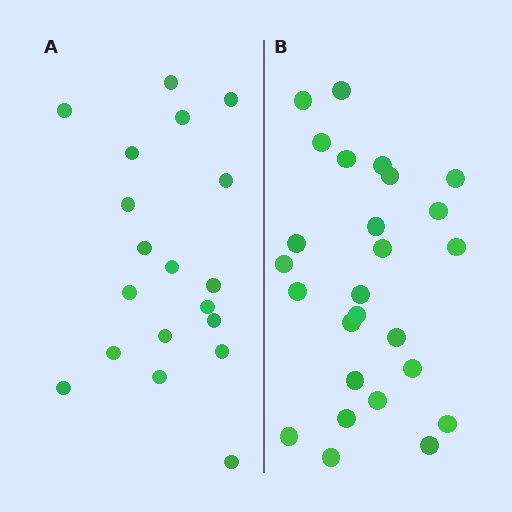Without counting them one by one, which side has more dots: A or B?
Region B (the right region) has more dots.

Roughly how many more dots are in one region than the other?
Region B has roughly 8 or so more dots than region A.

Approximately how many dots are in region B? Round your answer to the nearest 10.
About 30 dots. (The exact count is 26, which rounds to 30.)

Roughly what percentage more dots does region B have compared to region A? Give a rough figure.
About 35% more.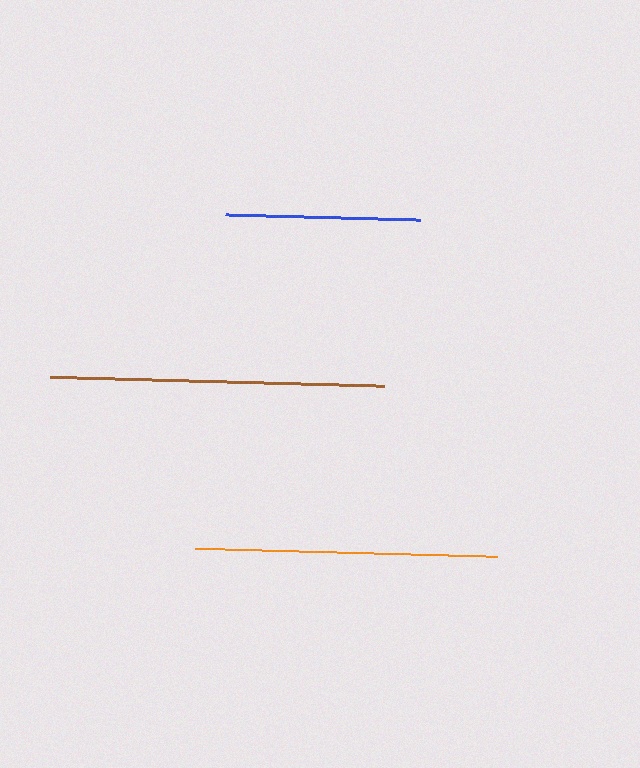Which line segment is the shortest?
The blue line is the shortest at approximately 195 pixels.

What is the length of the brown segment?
The brown segment is approximately 334 pixels long.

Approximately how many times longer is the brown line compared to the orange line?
The brown line is approximately 1.1 times the length of the orange line.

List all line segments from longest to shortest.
From longest to shortest: brown, orange, blue.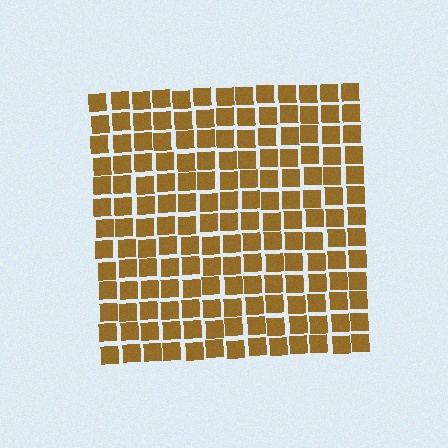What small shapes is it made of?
It is made of small squares.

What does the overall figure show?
The overall figure shows a square.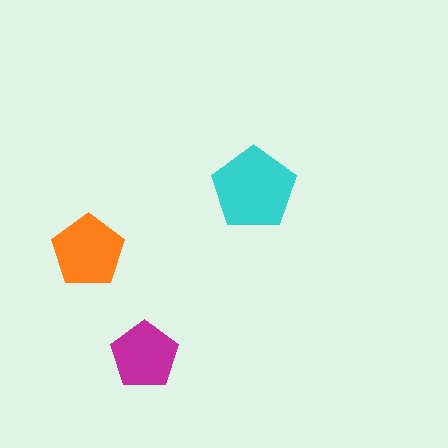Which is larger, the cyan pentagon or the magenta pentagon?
The cyan one.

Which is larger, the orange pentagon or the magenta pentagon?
The orange one.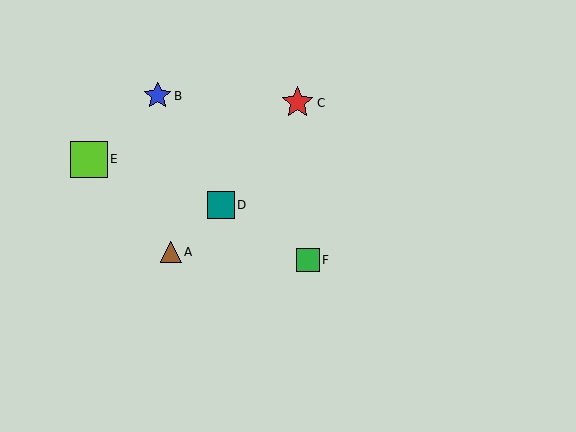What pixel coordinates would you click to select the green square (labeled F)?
Click at (308, 260) to select the green square F.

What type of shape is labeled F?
Shape F is a green square.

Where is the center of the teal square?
The center of the teal square is at (221, 205).